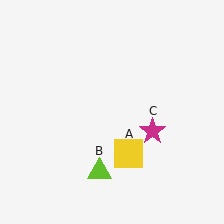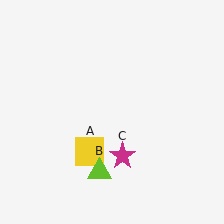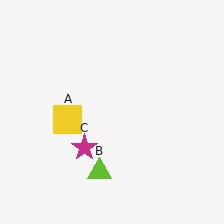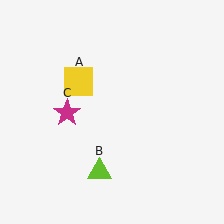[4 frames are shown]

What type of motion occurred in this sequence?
The yellow square (object A), magenta star (object C) rotated clockwise around the center of the scene.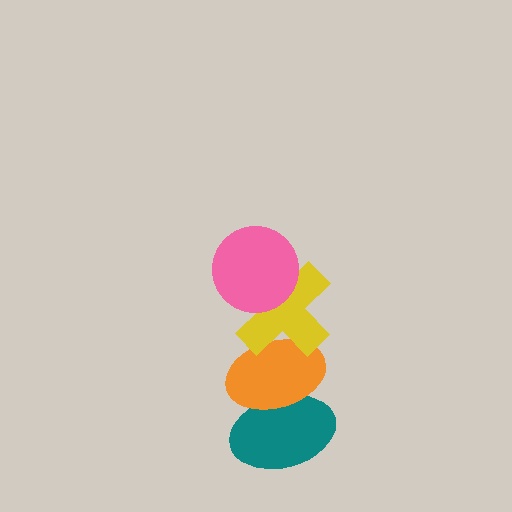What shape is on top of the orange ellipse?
The yellow cross is on top of the orange ellipse.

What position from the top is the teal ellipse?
The teal ellipse is 4th from the top.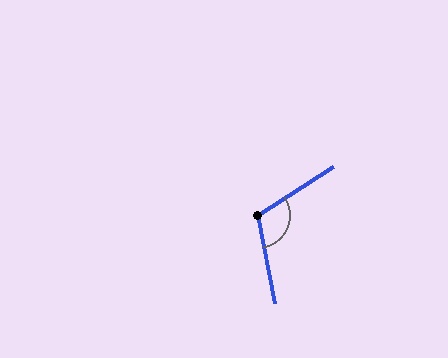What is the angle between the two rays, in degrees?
Approximately 113 degrees.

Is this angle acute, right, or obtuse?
It is obtuse.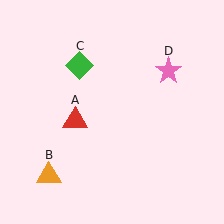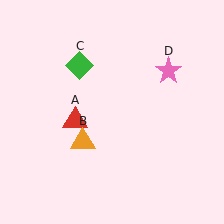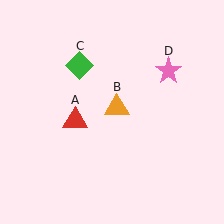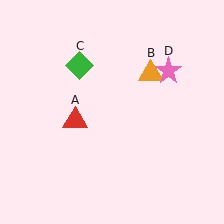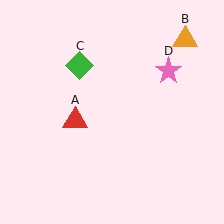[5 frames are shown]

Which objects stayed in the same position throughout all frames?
Red triangle (object A) and green diamond (object C) and pink star (object D) remained stationary.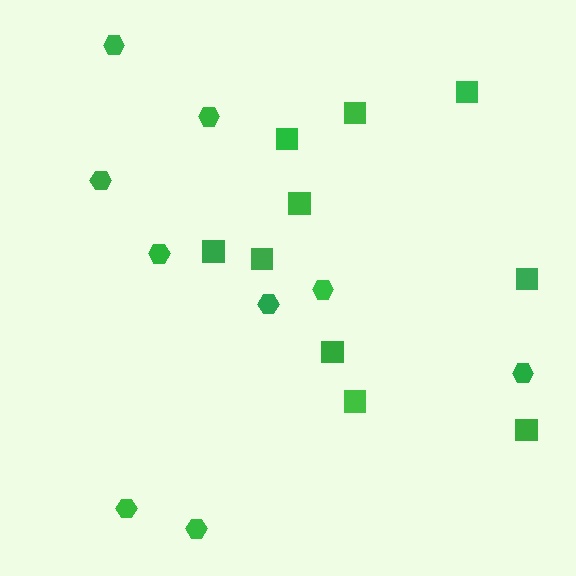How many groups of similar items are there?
There are 2 groups: one group of hexagons (9) and one group of squares (10).